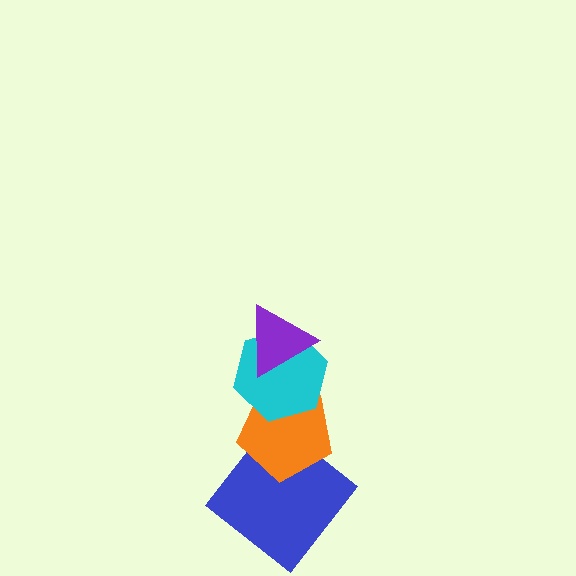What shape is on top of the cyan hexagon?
The purple triangle is on top of the cyan hexagon.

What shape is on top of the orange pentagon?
The cyan hexagon is on top of the orange pentagon.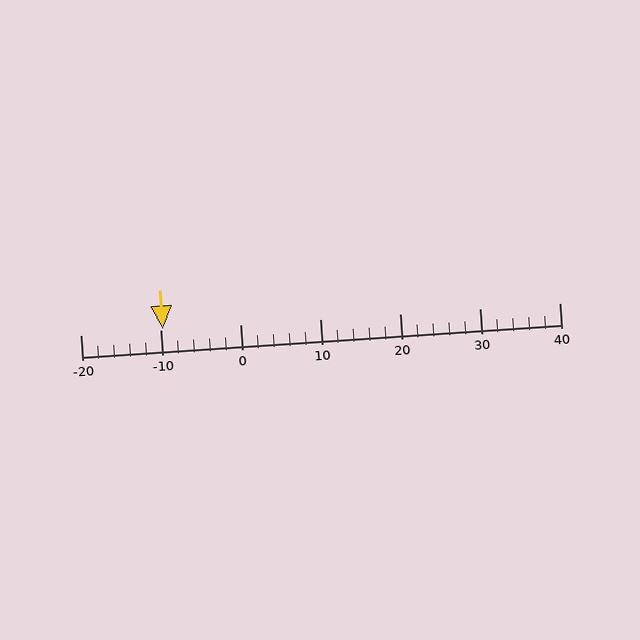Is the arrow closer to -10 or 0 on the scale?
The arrow is closer to -10.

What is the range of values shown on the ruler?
The ruler shows values from -20 to 40.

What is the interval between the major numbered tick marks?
The major tick marks are spaced 10 units apart.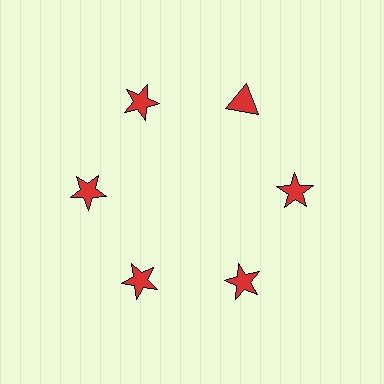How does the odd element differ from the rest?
It has a different shape: triangle instead of star.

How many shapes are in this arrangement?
There are 6 shapes arranged in a ring pattern.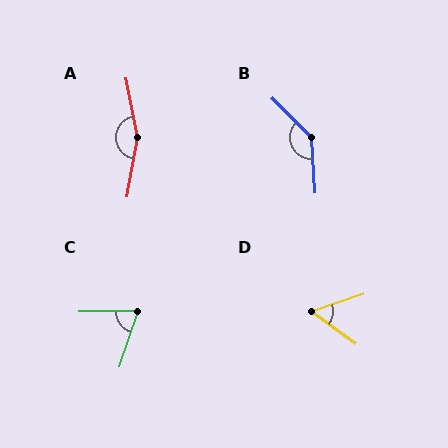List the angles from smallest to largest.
D (54°), C (71°), B (139°), A (159°).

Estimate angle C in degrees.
Approximately 71 degrees.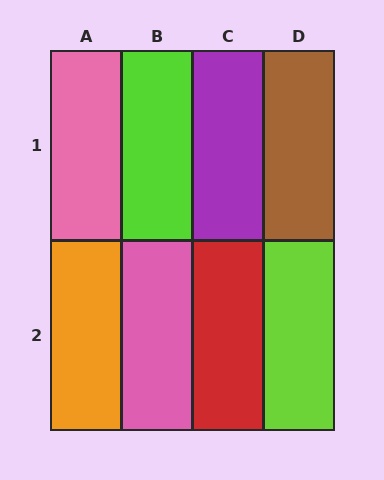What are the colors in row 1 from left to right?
Pink, lime, purple, brown.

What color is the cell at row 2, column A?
Orange.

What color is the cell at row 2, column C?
Red.